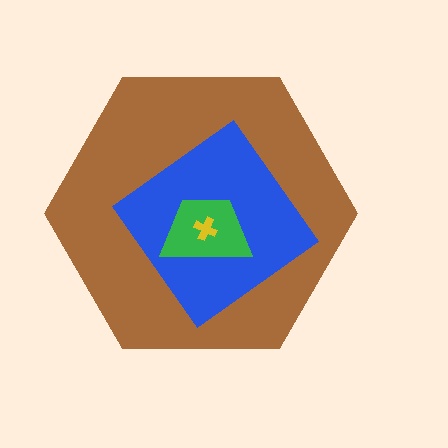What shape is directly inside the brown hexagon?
The blue diamond.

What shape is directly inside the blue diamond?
The green trapezoid.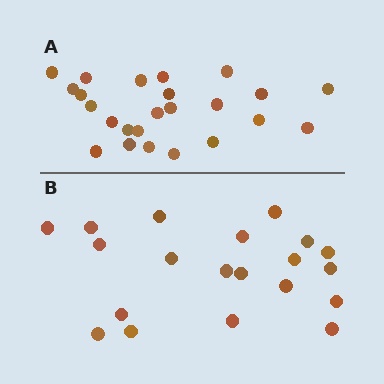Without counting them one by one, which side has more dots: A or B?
Region A (the top region) has more dots.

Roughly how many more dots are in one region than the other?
Region A has about 4 more dots than region B.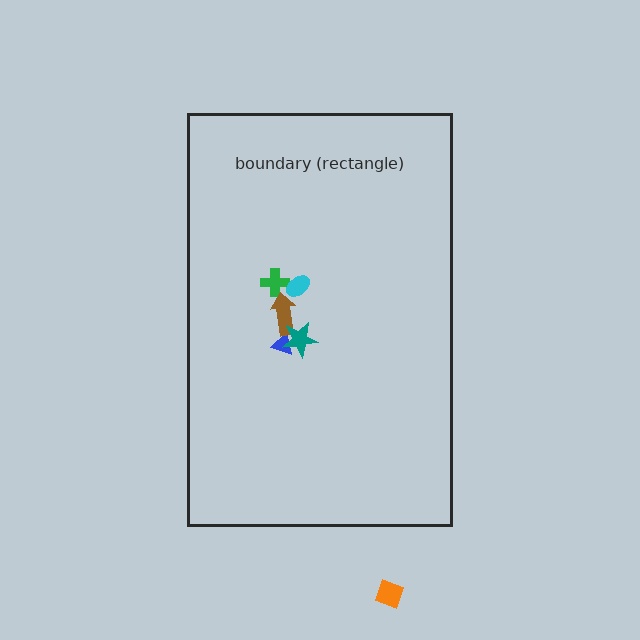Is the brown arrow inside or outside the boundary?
Inside.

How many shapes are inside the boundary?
5 inside, 1 outside.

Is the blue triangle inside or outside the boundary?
Inside.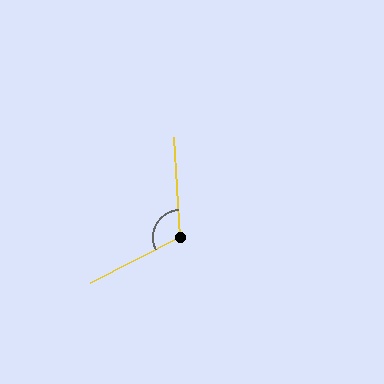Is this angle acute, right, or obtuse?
It is obtuse.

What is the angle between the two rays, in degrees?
Approximately 114 degrees.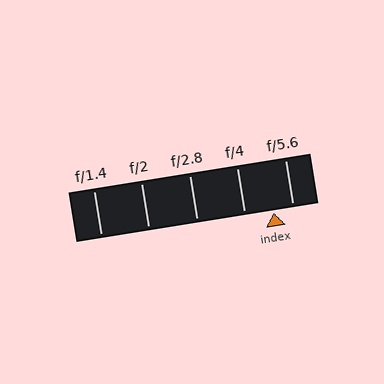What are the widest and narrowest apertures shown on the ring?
The widest aperture shown is f/1.4 and the narrowest is f/5.6.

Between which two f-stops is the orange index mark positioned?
The index mark is between f/4 and f/5.6.